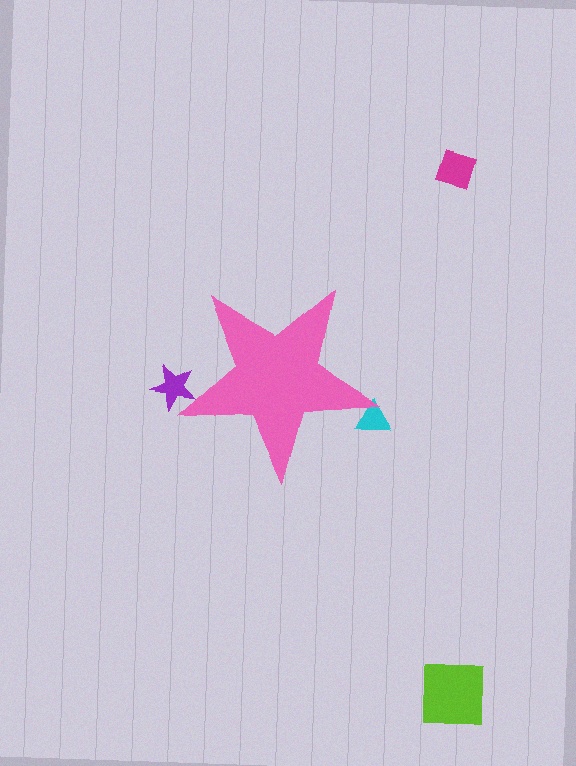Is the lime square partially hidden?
No, the lime square is fully visible.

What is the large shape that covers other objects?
A pink star.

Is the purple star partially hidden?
Yes, the purple star is partially hidden behind the pink star.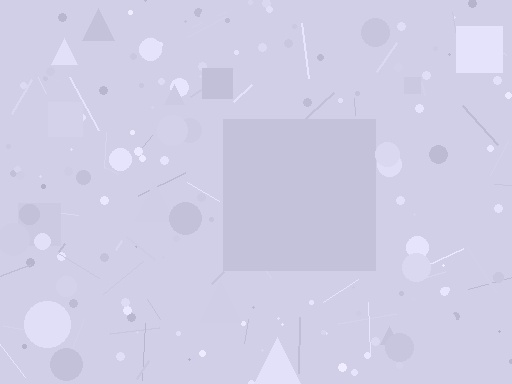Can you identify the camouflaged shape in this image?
The camouflaged shape is a square.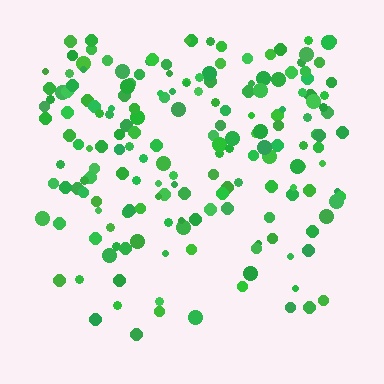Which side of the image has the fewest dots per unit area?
The bottom.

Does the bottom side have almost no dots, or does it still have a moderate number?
Still a moderate number, just noticeably fewer than the top.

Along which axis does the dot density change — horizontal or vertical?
Vertical.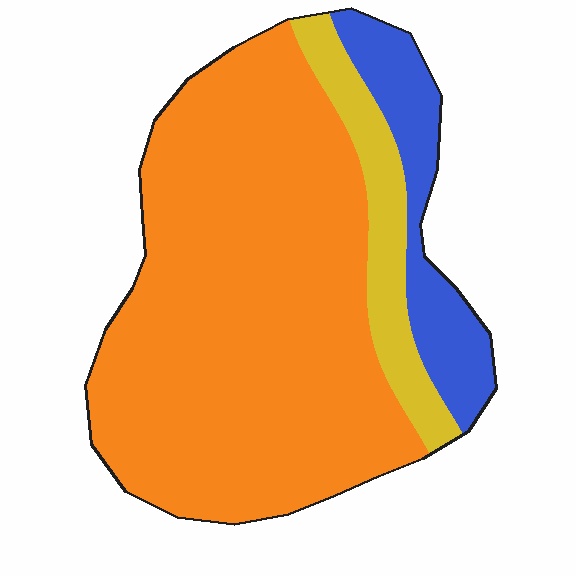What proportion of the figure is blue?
Blue takes up about one eighth (1/8) of the figure.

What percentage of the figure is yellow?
Yellow takes up less than a quarter of the figure.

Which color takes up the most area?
Orange, at roughly 75%.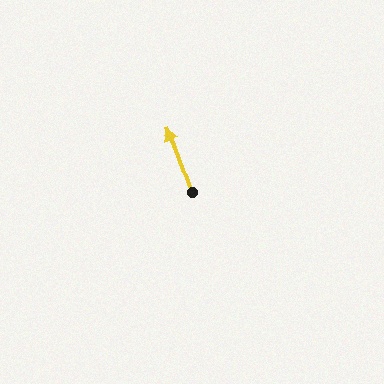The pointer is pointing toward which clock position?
Roughly 11 o'clock.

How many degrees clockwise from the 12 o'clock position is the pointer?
Approximately 340 degrees.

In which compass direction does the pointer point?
North.